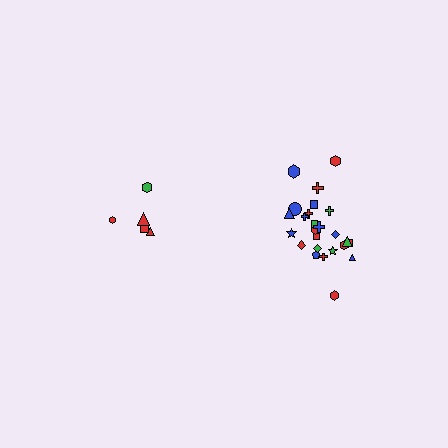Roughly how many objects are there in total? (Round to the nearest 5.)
Roughly 30 objects in total.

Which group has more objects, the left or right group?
The right group.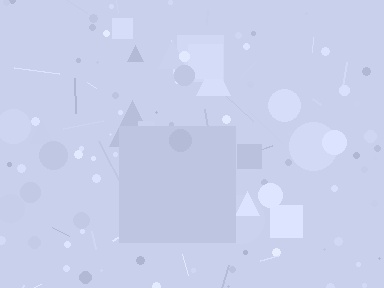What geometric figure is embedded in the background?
A square is embedded in the background.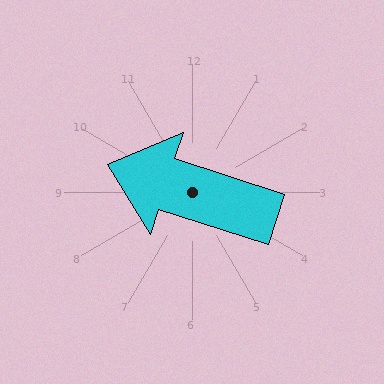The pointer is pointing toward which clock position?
Roughly 10 o'clock.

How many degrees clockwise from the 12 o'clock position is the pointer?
Approximately 288 degrees.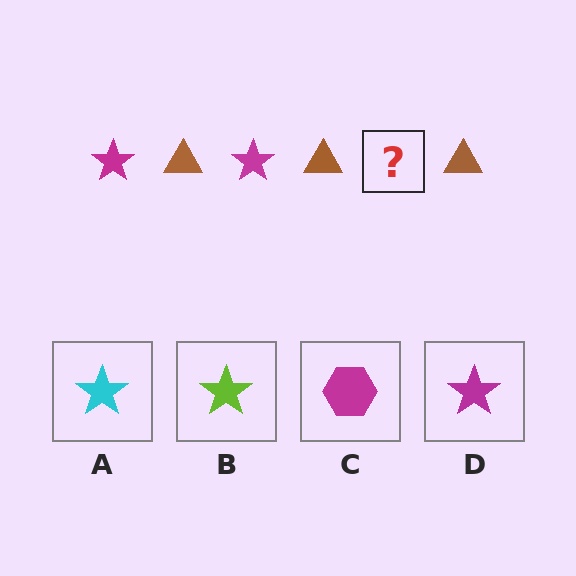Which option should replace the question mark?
Option D.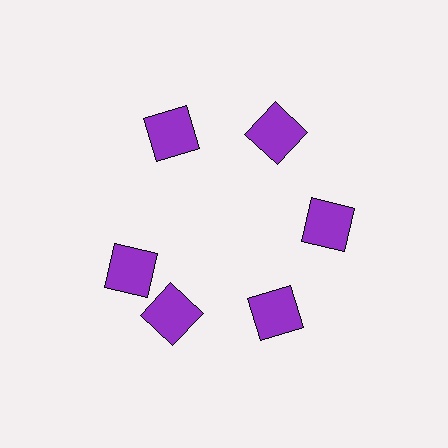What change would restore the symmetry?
The symmetry would be restored by rotating it back into even spacing with its neighbors so that all 6 squares sit at equal angles and equal distance from the center.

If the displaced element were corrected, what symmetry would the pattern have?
It would have 6-fold rotational symmetry — the pattern would map onto itself every 60 degrees.